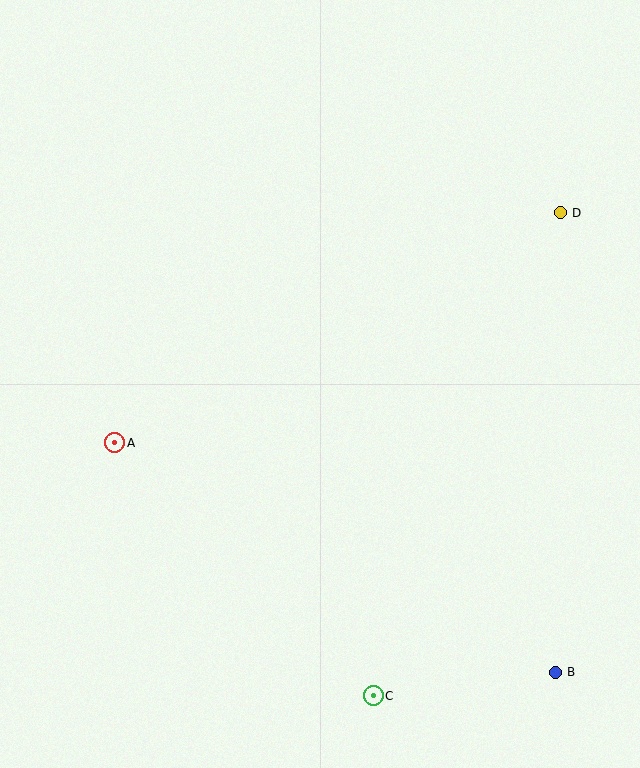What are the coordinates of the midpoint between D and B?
The midpoint between D and B is at (558, 443).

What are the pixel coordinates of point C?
Point C is at (373, 696).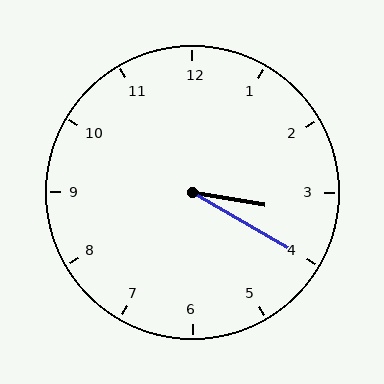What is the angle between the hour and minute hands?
Approximately 20 degrees.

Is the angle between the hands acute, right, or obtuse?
It is acute.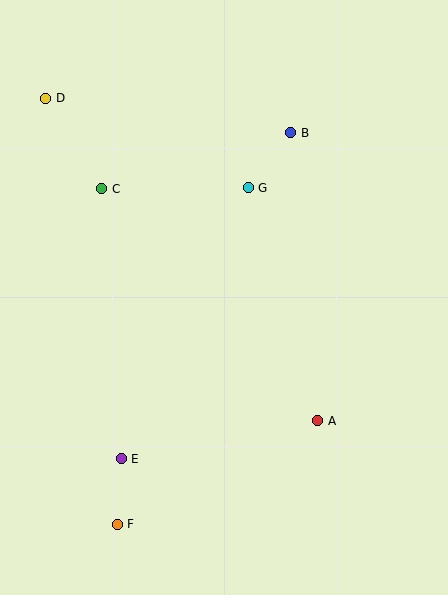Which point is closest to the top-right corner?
Point B is closest to the top-right corner.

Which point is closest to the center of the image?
Point G at (248, 188) is closest to the center.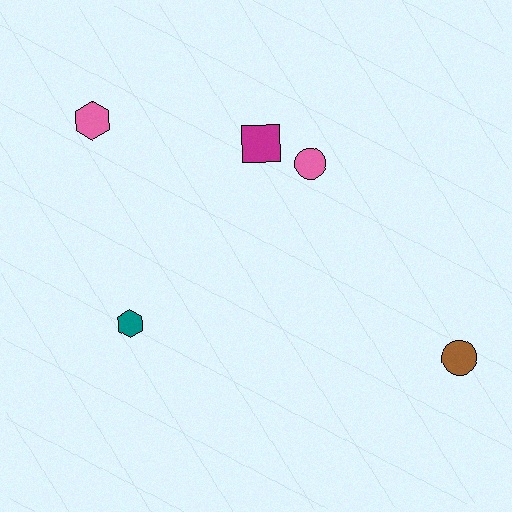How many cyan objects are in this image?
There are no cyan objects.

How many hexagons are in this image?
There are 2 hexagons.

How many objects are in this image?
There are 5 objects.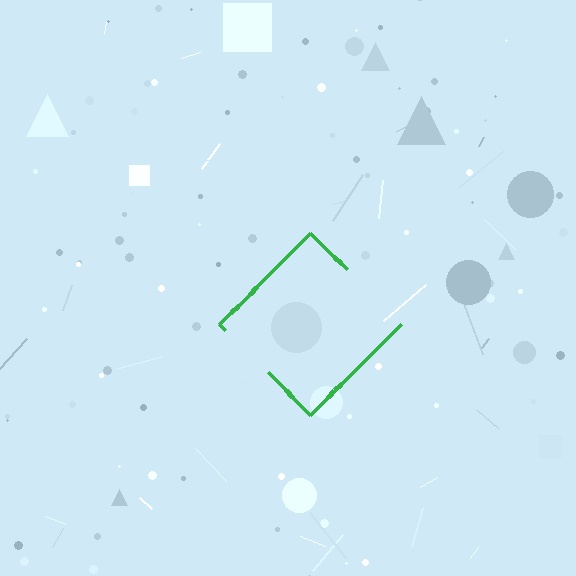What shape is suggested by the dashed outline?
The dashed outline suggests a diamond.